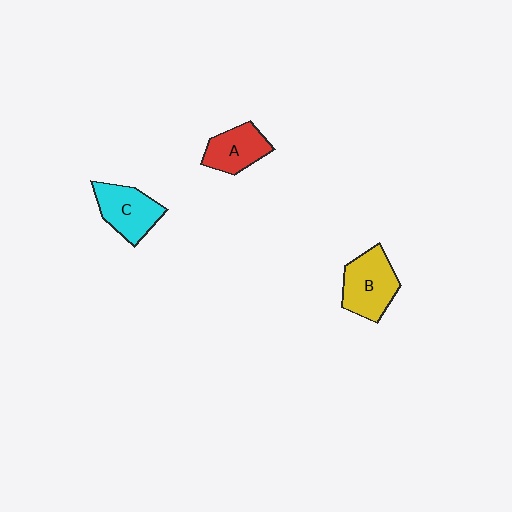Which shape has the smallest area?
Shape A (red).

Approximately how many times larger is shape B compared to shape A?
Approximately 1.3 times.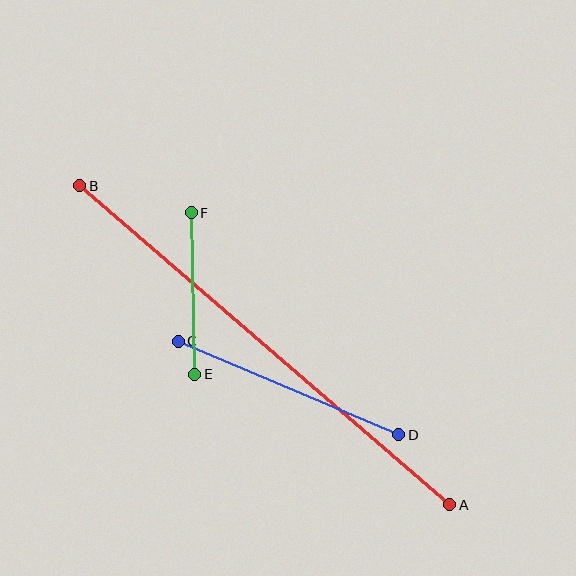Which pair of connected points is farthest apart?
Points A and B are farthest apart.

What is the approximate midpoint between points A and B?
The midpoint is at approximately (265, 345) pixels.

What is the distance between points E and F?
The distance is approximately 161 pixels.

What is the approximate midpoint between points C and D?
The midpoint is at approximately (288, 388) pixels.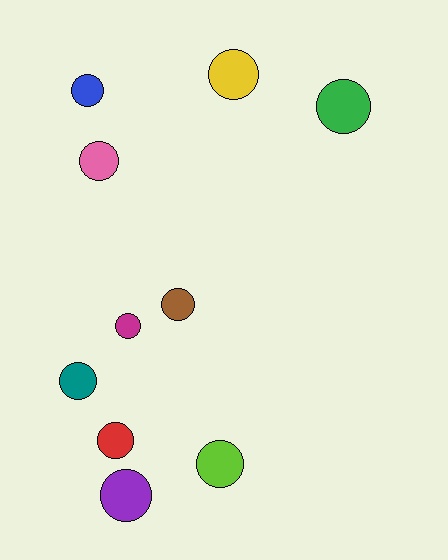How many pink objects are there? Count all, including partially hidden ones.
There is 1 pink object.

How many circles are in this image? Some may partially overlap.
There are 10 circles.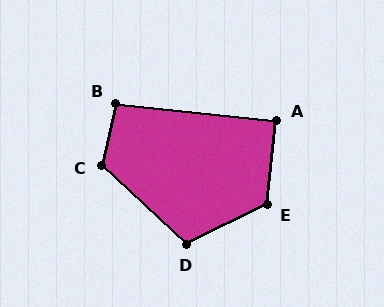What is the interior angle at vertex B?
Approximately 97 degrees (obtuse).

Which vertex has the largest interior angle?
E, at approximately 122 degrees.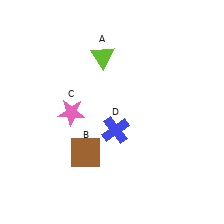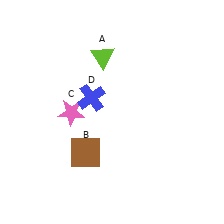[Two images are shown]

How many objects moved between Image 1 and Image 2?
1 object moved between the two images.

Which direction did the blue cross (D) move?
The blue cross (D) moved up.